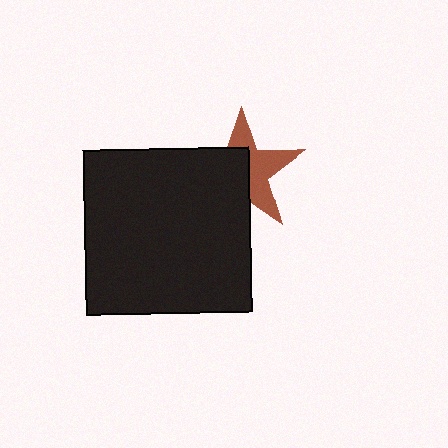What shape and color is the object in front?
The object in front is a black square.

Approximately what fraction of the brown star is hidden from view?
Roughly 52% of the brown star is hidden behind the black square.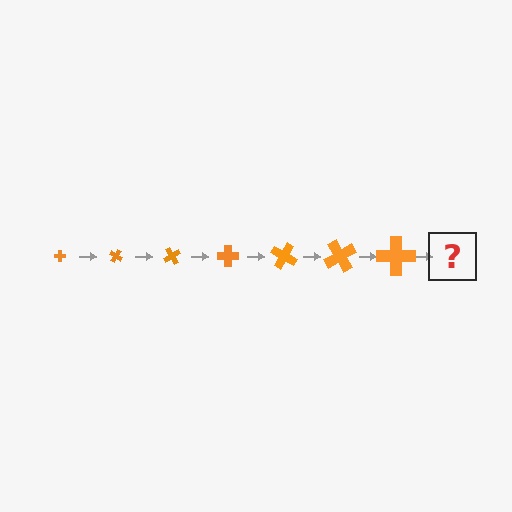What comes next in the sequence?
The next element should be a cross, larger than the previous one and rotated 210 degrees from the start.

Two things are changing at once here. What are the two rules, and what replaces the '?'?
The two rules are that the cross grows larger each step and it rotates 30 degrees each step. The '?' should be a cross, larger than the previous one and rotated 210 degrees from the start.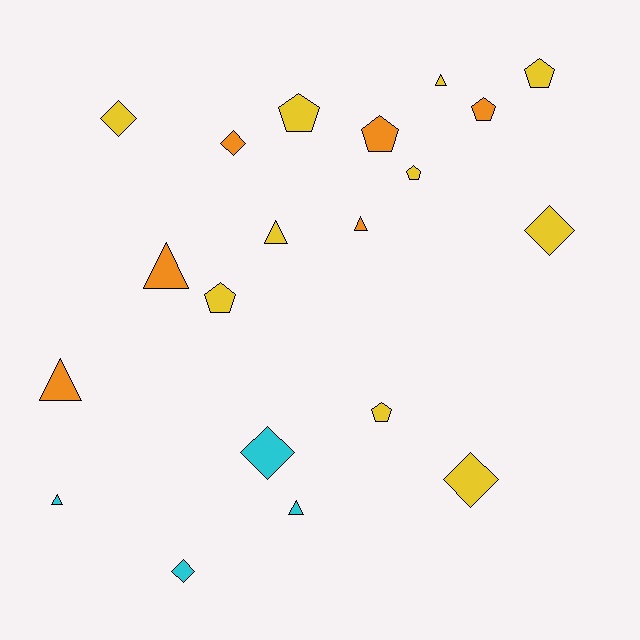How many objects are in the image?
There are 20 objects.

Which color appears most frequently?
Yellow, with 10 objects.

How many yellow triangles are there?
There are 2 yellow triangles.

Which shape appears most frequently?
Pentagon, with 7 objects.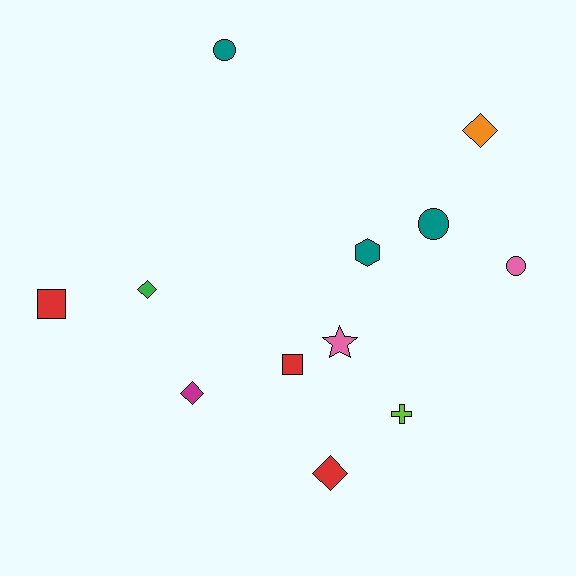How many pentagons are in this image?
There are no pentagons.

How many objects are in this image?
There are 12 objects.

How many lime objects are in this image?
There is 1 lime object.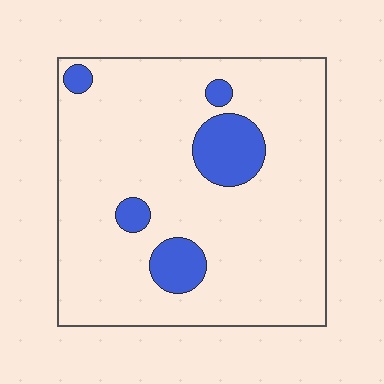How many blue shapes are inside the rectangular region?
5.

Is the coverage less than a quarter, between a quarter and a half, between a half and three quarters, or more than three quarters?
Less than a quarter.